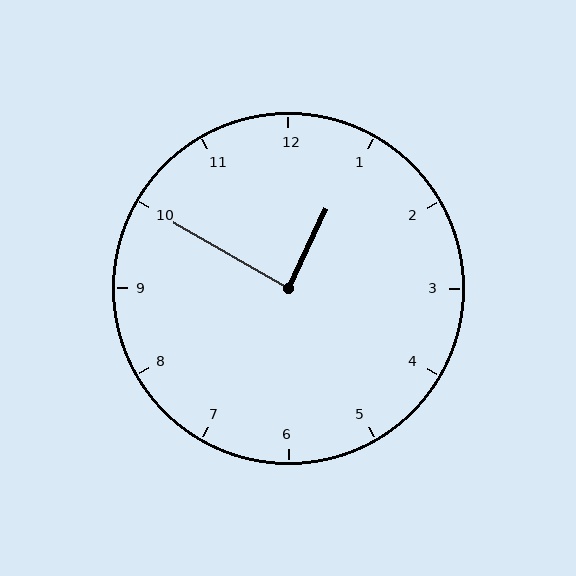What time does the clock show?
12:50.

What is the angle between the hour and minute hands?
Approximately 85 degrees.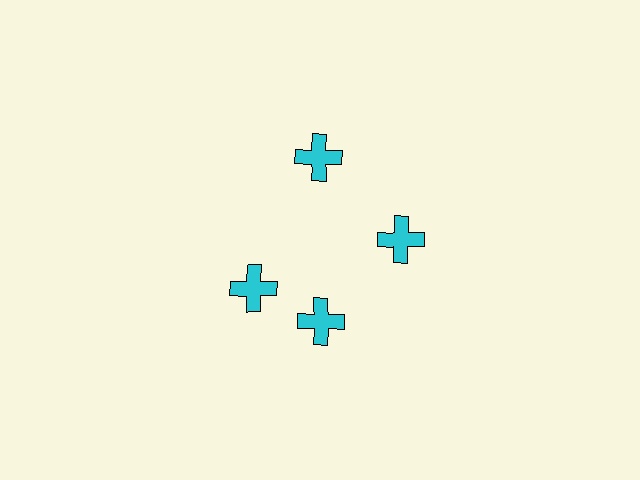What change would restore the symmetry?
The symmetry would be restored by rotating it back into even spacing with its neighbors so that all 4 crosses sit at equal angles and equal distance from the center.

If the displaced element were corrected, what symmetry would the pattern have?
It would have 4-fold rotational symmetry — the pattern would map onto itself every 90 degrees.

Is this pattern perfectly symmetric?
No. The 4 cyan crosses are arranged in a ring, but one element near the 9 o'clock position is rotated out of alignment along the ring, breaking the 4-fold rotational symmetry.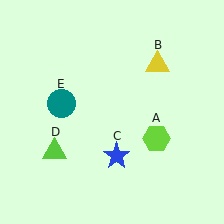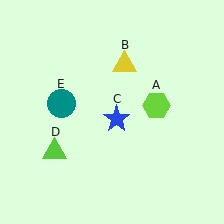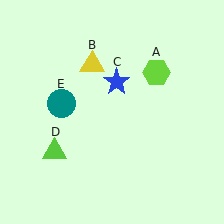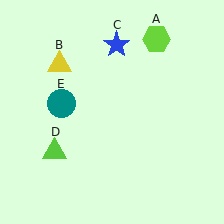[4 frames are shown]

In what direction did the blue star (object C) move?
The blue star (object C) moved up.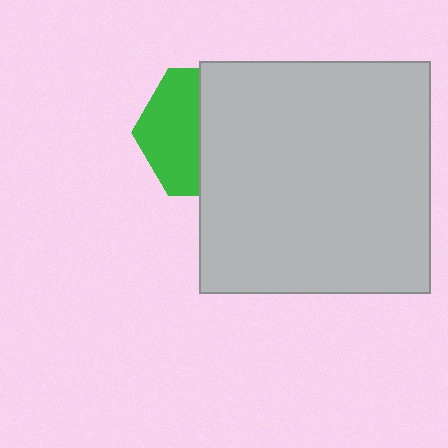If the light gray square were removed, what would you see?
You would see the complete green hexagon.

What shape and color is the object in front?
The object in front is a light gray square.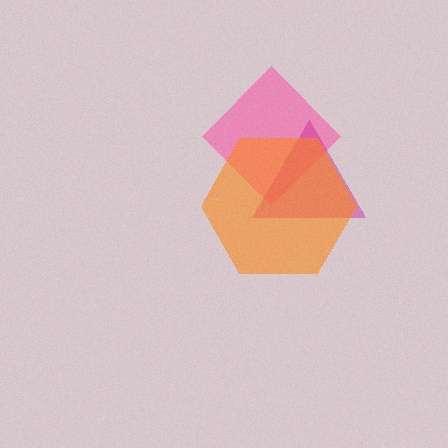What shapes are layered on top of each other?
The layered shapes are: a pink diamond, a magenta triangle, an orange hexagon.